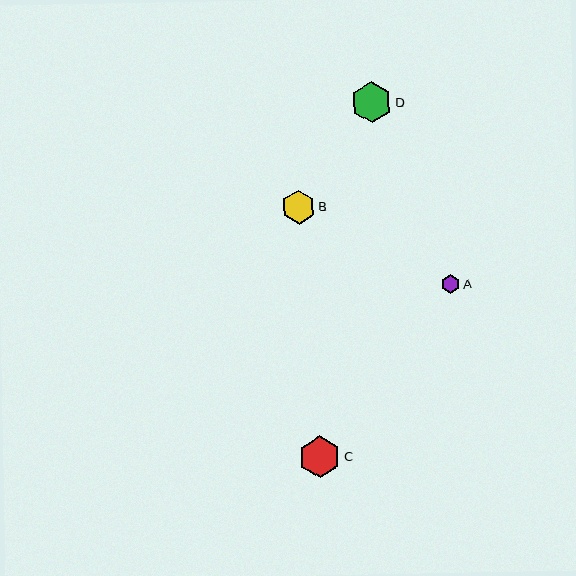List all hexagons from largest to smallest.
From largest to smallest: C, D, B, A.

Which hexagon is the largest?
Hexagon C is the largest with a size of approximately 42 pixels.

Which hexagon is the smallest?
Hexagon A is the smallest with a size of approximately 18 pixels.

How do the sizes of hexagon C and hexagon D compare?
Hexagon C and hexagon D are approximately the same size.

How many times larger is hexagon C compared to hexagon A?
Hexagon C is approximately 2.3 times the size of hexagon A.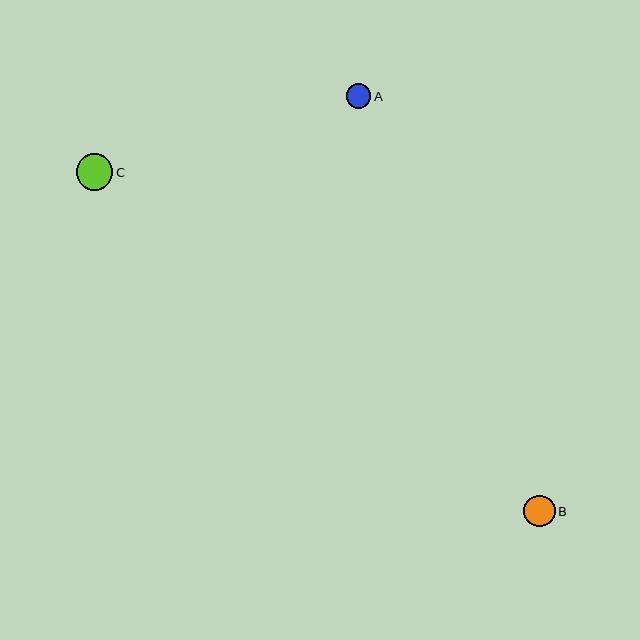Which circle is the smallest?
Circle A is the smallest with a size of approximately 24 pixels.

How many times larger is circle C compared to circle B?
Circle C is approximately 1.2 times the size of circle B.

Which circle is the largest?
Circle C is the largest with a size of approximately 37 pixels.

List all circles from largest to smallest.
From largest to smallest: C, B, A.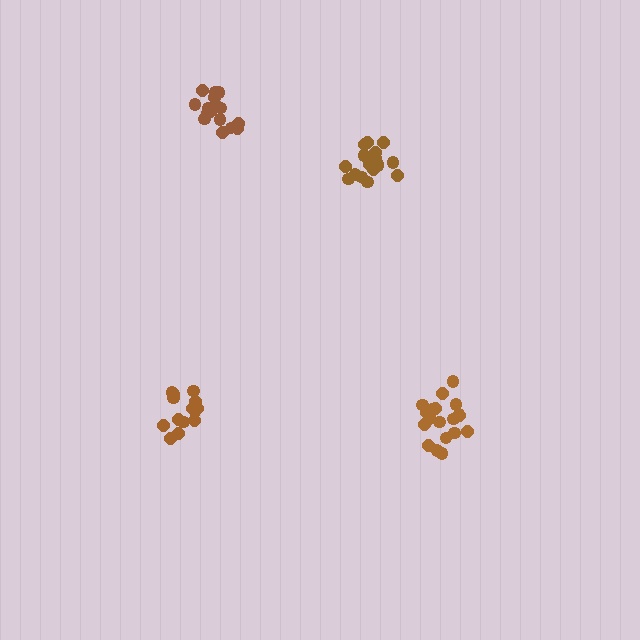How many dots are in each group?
Group 1: 20 dots, Group 2: 17 dots, Group 3: 15 dots, Group 4: 16 dots (68 total).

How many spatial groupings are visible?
There are 4 spatial groupings.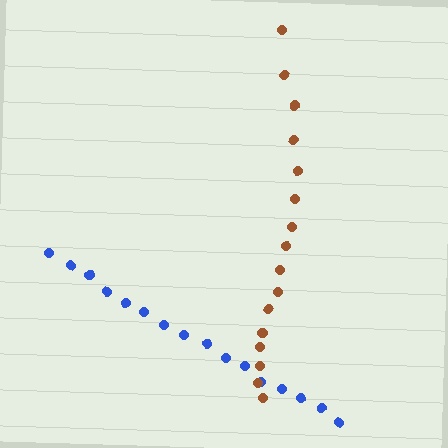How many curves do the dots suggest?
There are 2 distinct paths.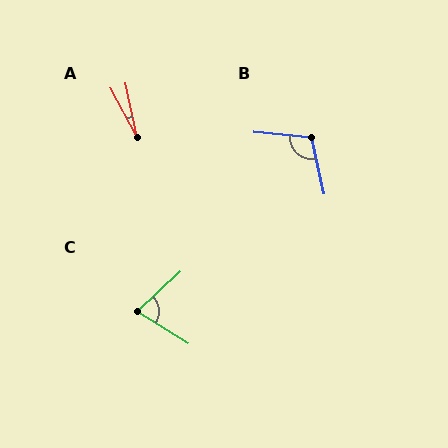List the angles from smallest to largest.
A (16°), C (75°), B (108°).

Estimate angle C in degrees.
Approximately 75 degrees.